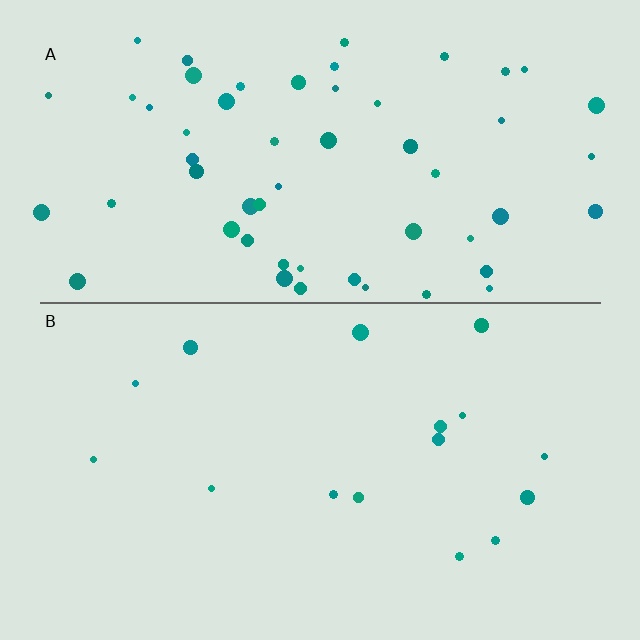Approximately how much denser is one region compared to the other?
Approximately 3.6× — region A over region B.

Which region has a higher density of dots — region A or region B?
A (the top).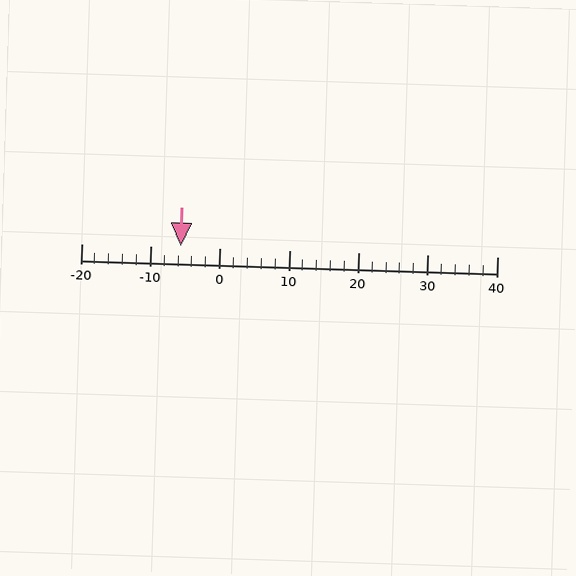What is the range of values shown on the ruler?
The ruler shows values from -20 to 40.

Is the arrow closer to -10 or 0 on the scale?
The arrow is closer to -10.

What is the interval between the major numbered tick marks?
The major tick marks are spaced 10 units apart.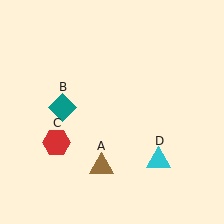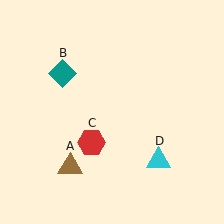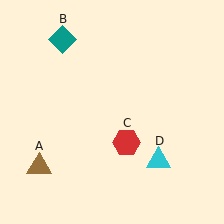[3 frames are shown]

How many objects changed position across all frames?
3 objects changed position: brown triangle (object A), teal diamond (object B), red hexagon (object C).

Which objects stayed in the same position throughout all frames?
Cyan triangle (object D) remained stationary.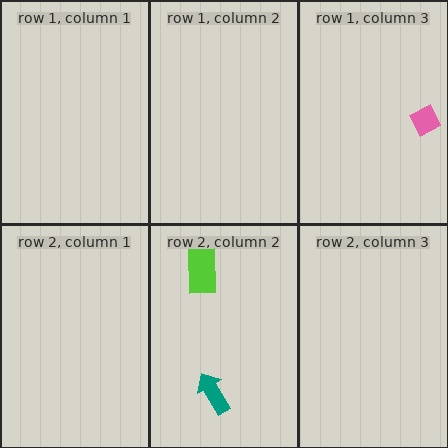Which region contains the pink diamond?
The row 1, column 3 region.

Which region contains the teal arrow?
The row 2, column 2 region.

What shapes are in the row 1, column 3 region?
The pink diamond.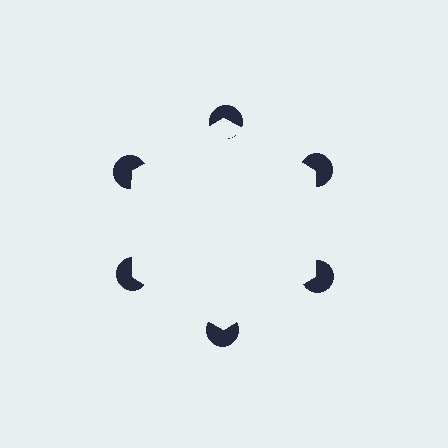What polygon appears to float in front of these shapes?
An illusory hexagon — its edges are inferred from the aligned wedge cuts in the pac-man discs, not physically drawn.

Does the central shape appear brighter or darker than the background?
It typically appears slightly brighter than the background, even though no actual brightness change is drawn.